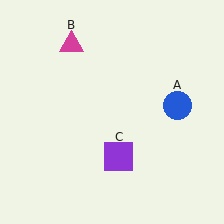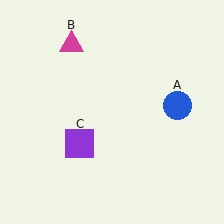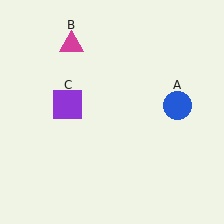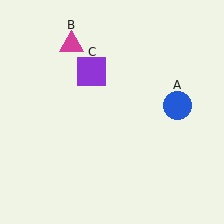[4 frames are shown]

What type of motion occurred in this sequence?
The purple square (object C) rotated clockwise around the center of the scene.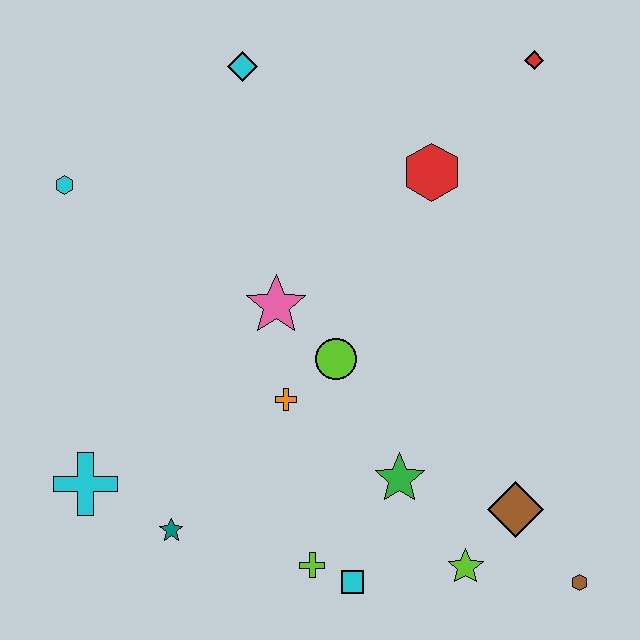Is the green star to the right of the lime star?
No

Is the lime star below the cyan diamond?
Yes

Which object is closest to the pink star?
The lime circle is closest to the pink star.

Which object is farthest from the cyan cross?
The red diamond is farthest from the cyan cross.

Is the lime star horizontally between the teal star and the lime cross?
No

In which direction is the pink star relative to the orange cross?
The pink star is above the orange cross.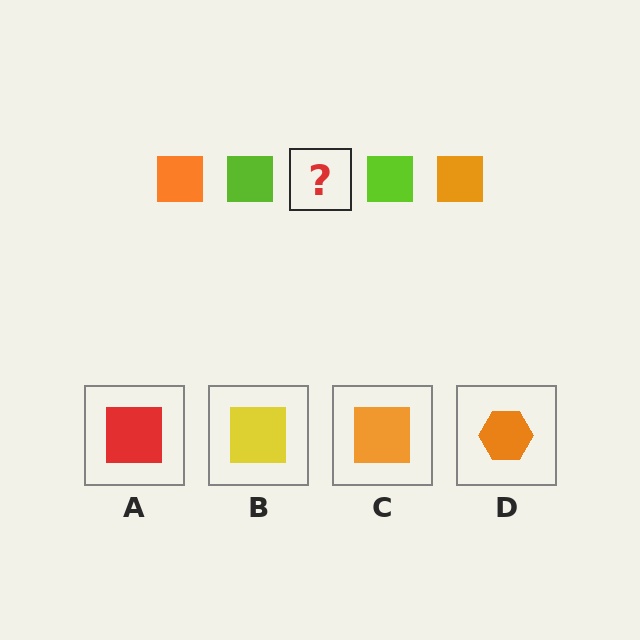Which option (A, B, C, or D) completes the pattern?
C.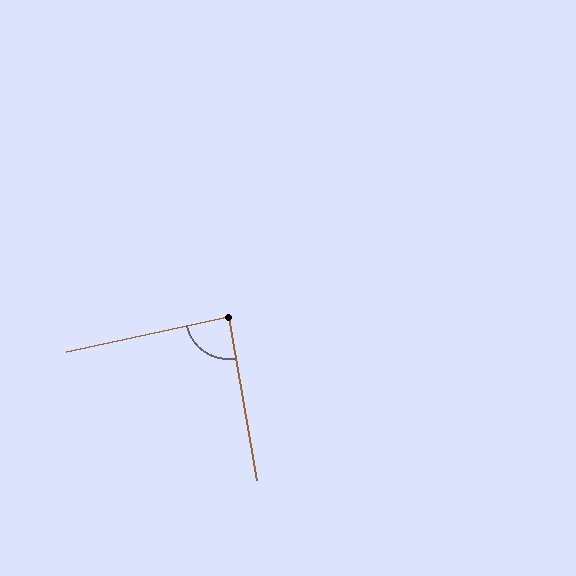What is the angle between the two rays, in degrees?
Approximately 88 degrees.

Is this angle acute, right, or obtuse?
It is approximately a right angle.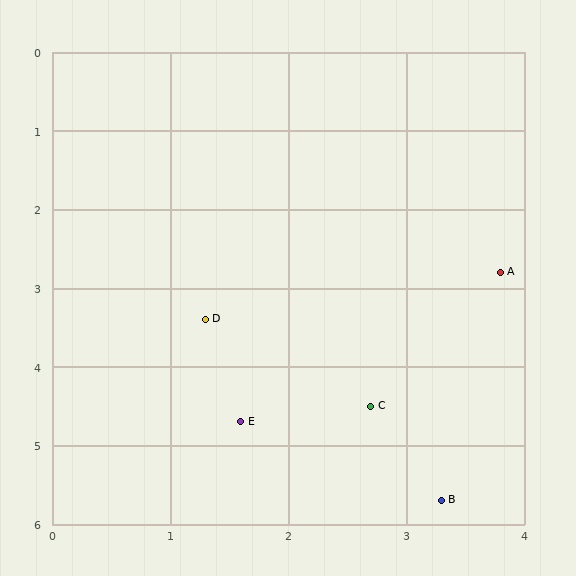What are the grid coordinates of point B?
Point B is at approximately (3.3, 5.7).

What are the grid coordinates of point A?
Point A is at approximately (3.8, 2.8).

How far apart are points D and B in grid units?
Points D and B are about 3.0 grid units apart.